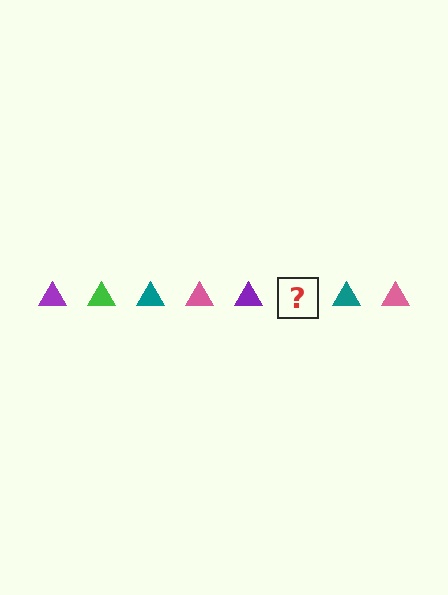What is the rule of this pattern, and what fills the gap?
The rule is that the pattern cycles through purple, green, teal, pink triangles. The gap should be filled with a green triangle.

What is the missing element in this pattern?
The missing element is a green triangle.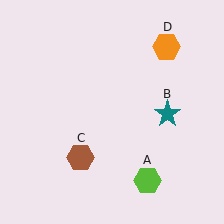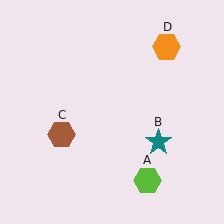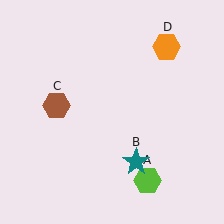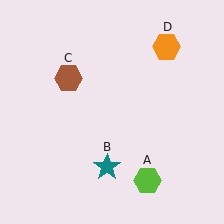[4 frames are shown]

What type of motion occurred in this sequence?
The teal star (object B), brown hexagon (object C) rotated clockwise around the center of the scene.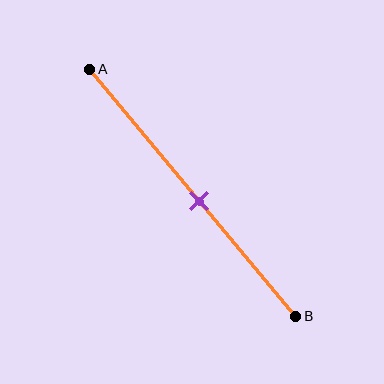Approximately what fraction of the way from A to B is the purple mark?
The purple mark is approximately 55% of the way from A to B.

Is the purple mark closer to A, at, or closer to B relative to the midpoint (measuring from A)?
The purple mark is closer to point B than the midpoint of segment AB.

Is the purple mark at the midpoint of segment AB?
No, the mark is at about 55% from A, not at the 50% midpoint.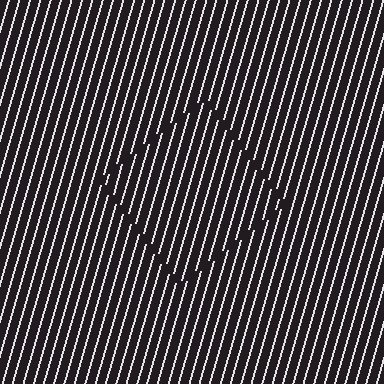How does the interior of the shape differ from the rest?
The interior of the shape contains the same grating, shifted by half a period — the contour is defined by the phase discontinuity where line-ends from the inner and outer gratings abut.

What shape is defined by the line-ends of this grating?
An illusory square. The interior of the shape contains the same grating, shifted by half a period — the contour is defined by the phase discontinuity where line-ends from the inner and outer gratings abut.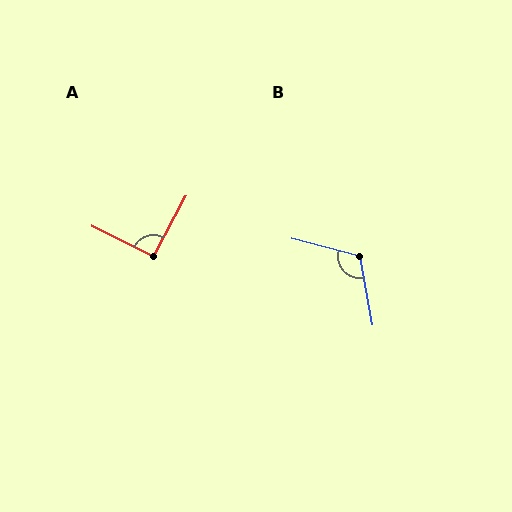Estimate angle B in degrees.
Approximately 115 degrees.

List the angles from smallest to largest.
A (92°), B (115°).